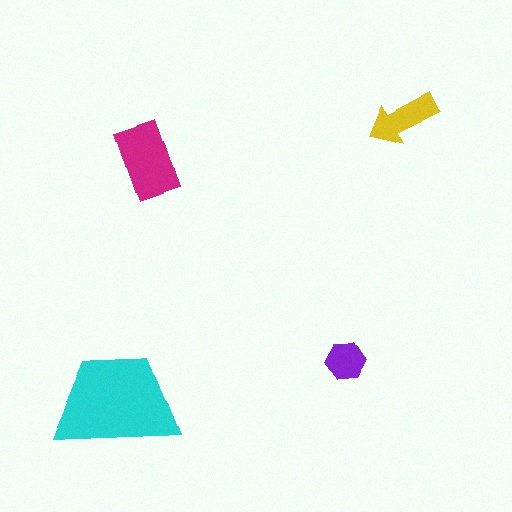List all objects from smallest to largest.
The purple hexagon, the yellow arrow, the magenta rectangle, the cyan trapezoid.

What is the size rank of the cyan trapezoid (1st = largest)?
1st.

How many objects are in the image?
There are 4 objects in the image.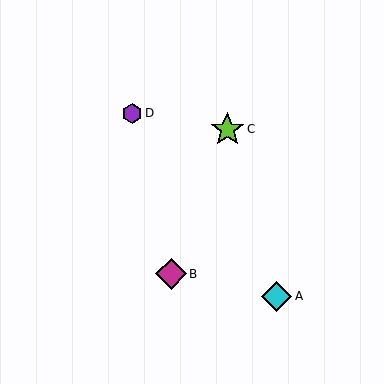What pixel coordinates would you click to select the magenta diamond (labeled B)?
Click at (171, 274) to select the magenta diamond B.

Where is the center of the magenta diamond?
The center of the magenta diamond is at (171, 274).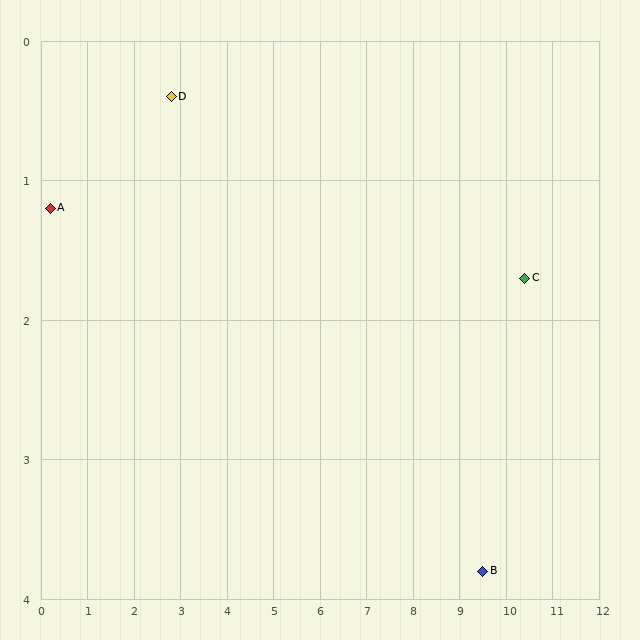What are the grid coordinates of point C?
Point C is at approximately (10.4, 1.7).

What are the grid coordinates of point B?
Point B is at approximately (9.5, 3.8).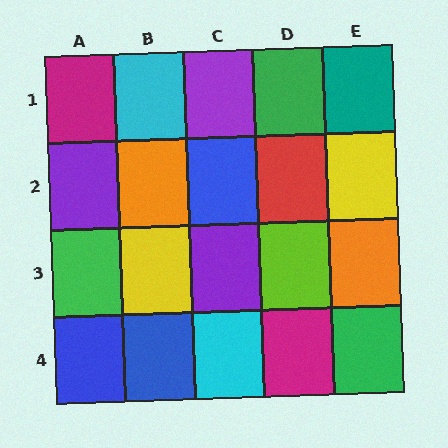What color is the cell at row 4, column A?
Blue.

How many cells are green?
3 cells are green.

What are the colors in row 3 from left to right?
Green, yellow, purple, lime, orange.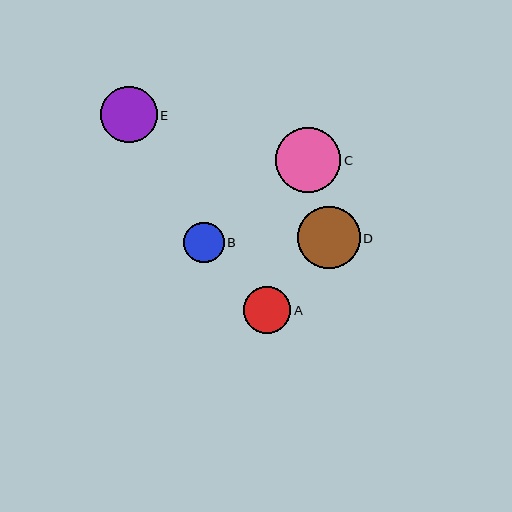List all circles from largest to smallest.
From largest to smallest: C, D, E, A, B.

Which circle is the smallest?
Circle B is the smallest with a size of approximately 41 pixels.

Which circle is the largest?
Circle C is the largest with a size of approximately 66 pixels.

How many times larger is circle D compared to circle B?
Circle D is approximately 1.5 times the size of circle B.